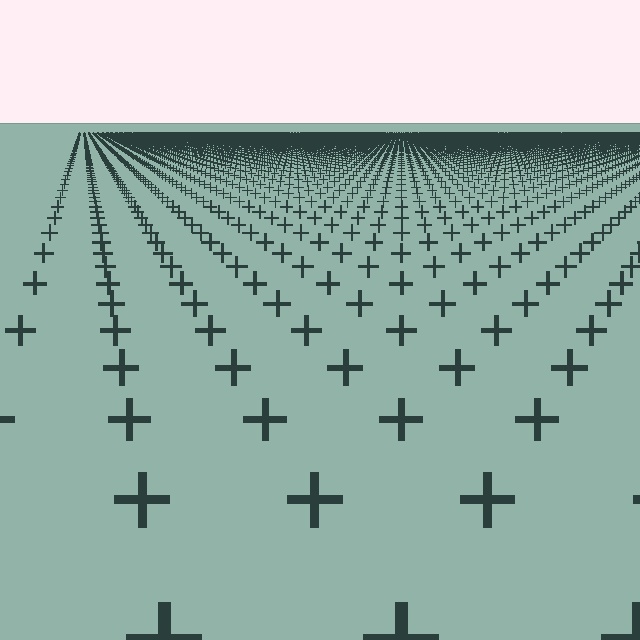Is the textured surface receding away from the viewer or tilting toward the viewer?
The surface is receding away from the viewer. Texture elements get smaller and denser toward the top.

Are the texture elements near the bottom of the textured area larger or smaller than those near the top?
Larger. Near the bottom, elements are closer to the viewer and appear at a bigger on-screen size.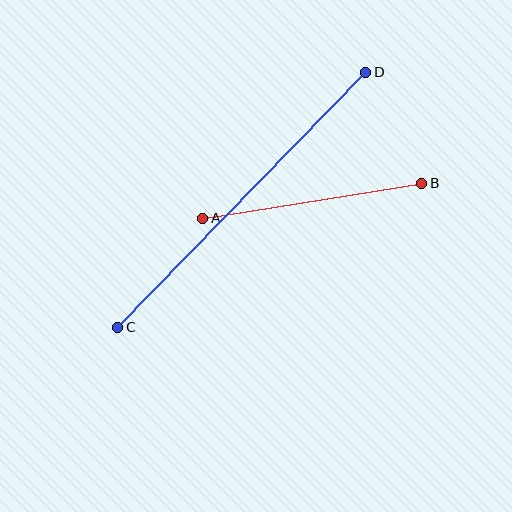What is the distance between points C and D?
The distance is approximately 356 pixels.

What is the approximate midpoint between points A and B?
The midpoint is at approximately (312, 201) pixels.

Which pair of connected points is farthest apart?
Points C and D are farthest apart.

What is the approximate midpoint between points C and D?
The midpoint is at approximately (242, 200) pixels.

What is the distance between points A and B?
The distance is approximately 222 pixels.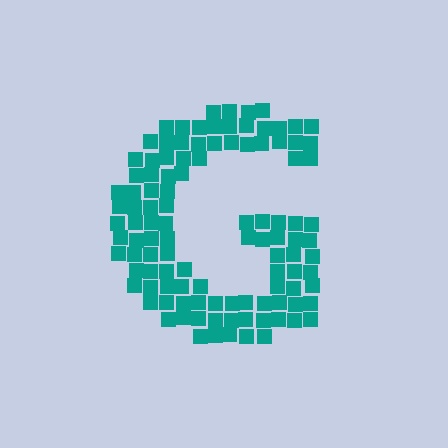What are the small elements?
The small elements are squares.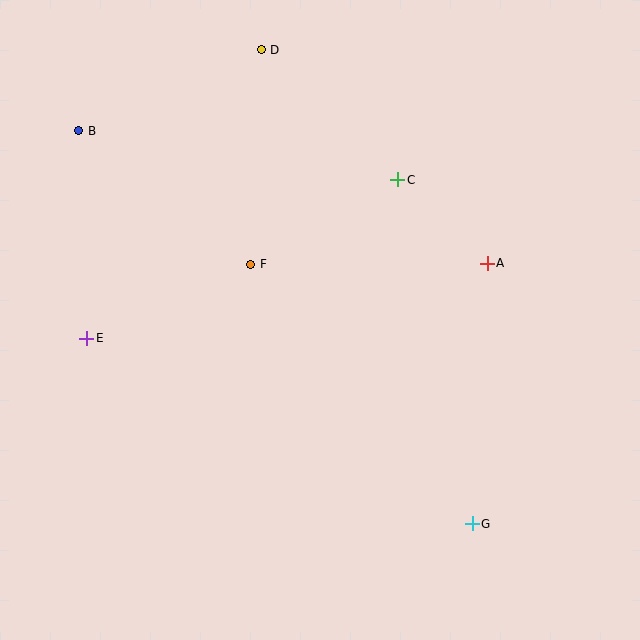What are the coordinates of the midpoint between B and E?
The midpoint between B and E is at (83, 235).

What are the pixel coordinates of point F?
Point F is at (251, 264).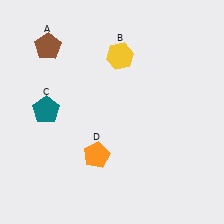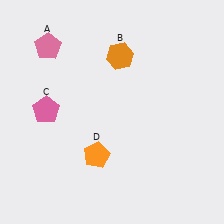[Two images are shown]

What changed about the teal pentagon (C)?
In Image 1, C is teal. In Image 2, it changed to pink.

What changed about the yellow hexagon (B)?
In Image 1, B is yellow. In Image 2, it changed to orange.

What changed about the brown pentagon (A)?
In Image 1, A is brown. In Image 2, it changed to pink.